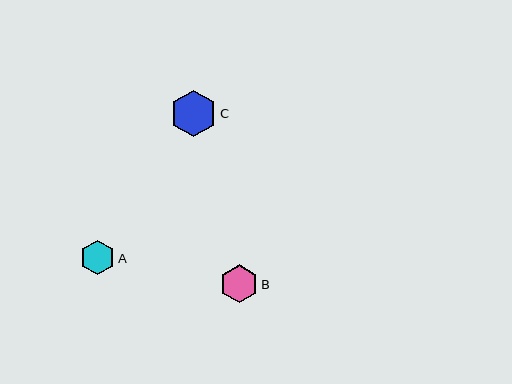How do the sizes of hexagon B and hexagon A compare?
Hexagon B and hexagon A are approximately the same size.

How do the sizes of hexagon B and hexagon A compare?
Hexagon B and hexagon A are approximately the same size.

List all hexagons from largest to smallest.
From largest to smallest: C, B, A.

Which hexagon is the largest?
Hexagon C is the largest with a size of approximately 47 pixels.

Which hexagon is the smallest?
Hexagon A is the smallest with a size of approximately 35 pixels.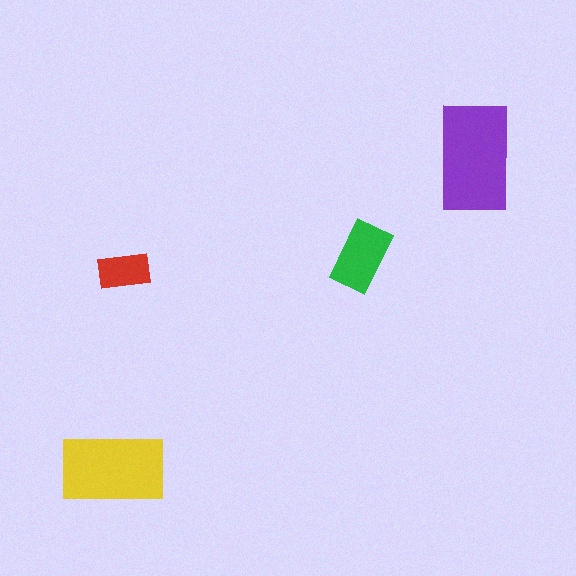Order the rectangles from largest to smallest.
the purple one, the yellow one, the green one, the red one.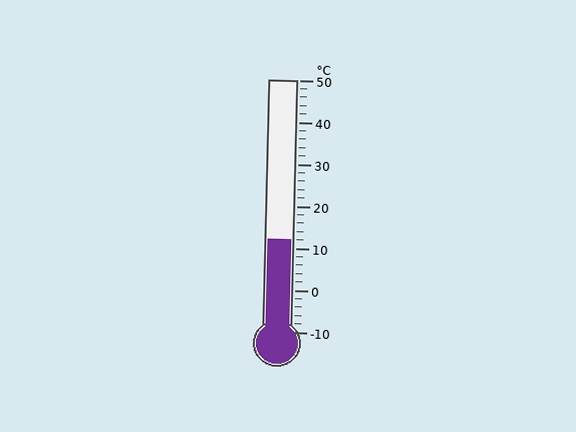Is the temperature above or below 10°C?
The temperature is above 10°C.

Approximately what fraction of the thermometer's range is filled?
The thermometer is filled to approximately 35% of its range.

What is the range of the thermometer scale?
The thermometer scale ranges from -10°C to 50°C.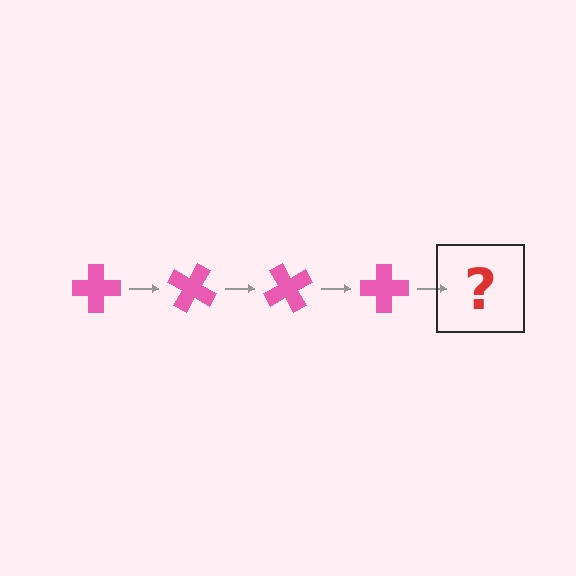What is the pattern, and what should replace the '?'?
The pattern is that the cross rotates 30 degrees each step. The '?' should be a pink cross rotated 120 degrees.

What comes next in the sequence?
The next element should be a pink cross rotated 120 degrees.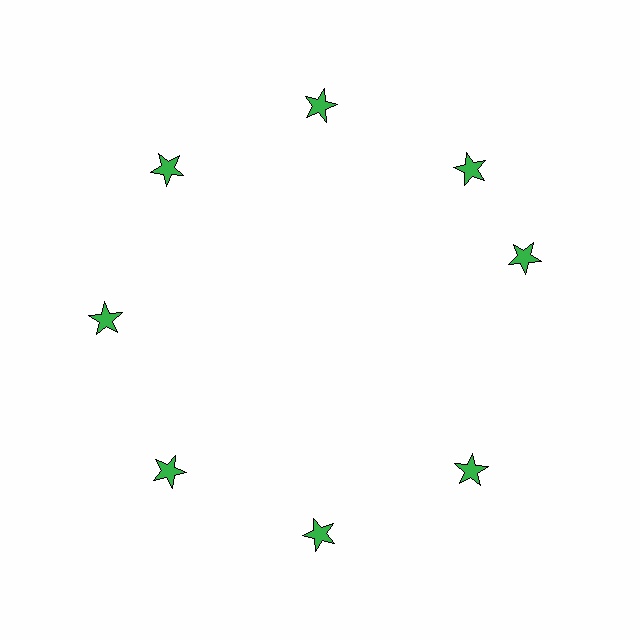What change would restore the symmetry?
The symmetry would be restored by rotating it back into even spacing with its neighbors so that all 8 stars sit at equal angles and equal distance from the center.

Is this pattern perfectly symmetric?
No. The 8 green stars are arranged in a ring, but one element near the 3 o'clock position is rotated out of alignment along the ring, breaking the 8-fold rotational symmetry.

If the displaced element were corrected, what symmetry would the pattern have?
It would have 8-fold rotational symmetry — the pattern would map onto itself every 45 degrees.